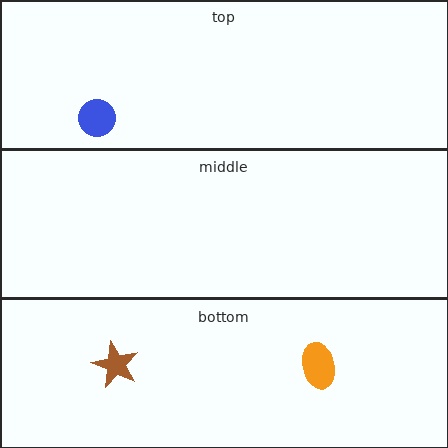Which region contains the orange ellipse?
The bottom region.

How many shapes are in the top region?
1.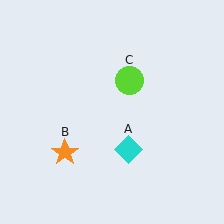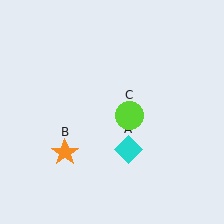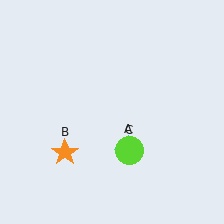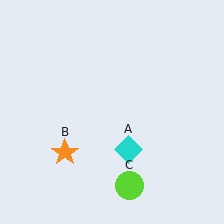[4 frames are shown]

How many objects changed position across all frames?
1 object changed position: lime circle (object C).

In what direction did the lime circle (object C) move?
The lime circle (object C) moved down.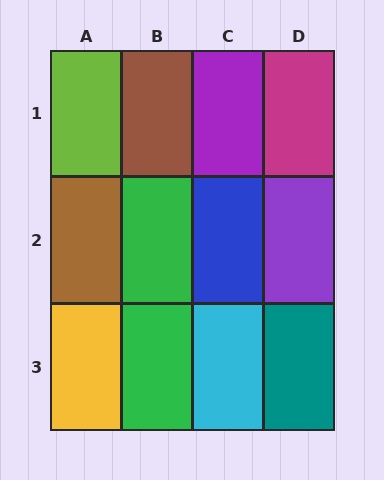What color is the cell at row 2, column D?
Purple.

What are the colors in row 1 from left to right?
Lime, brown, purple, magenta.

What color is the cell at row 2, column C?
Blue.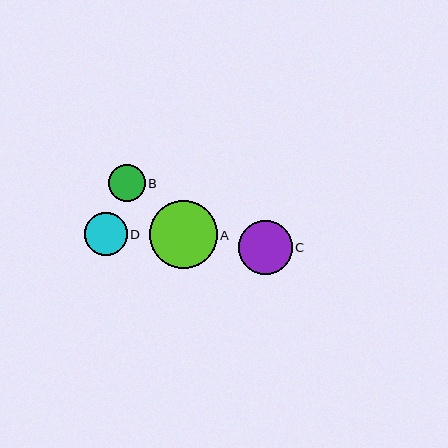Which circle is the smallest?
Circle B is the smallest with a size of approximately 36 pixels.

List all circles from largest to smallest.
From largest to smallest: A, C, D, B.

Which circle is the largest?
Circle A is the largest with a size of approximately 68 pixels.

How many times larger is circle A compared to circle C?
Circle A is approximately 1.3 times the size of circle C.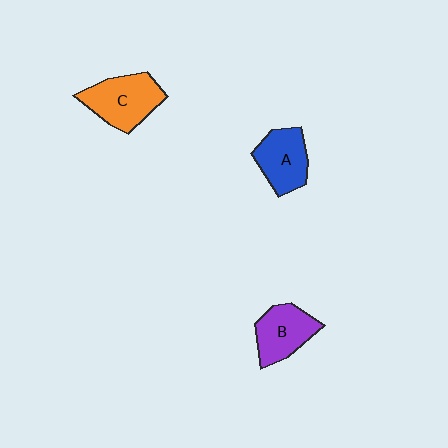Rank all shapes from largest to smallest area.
From largest to smallest: C (orange), B (purple), A (blue).